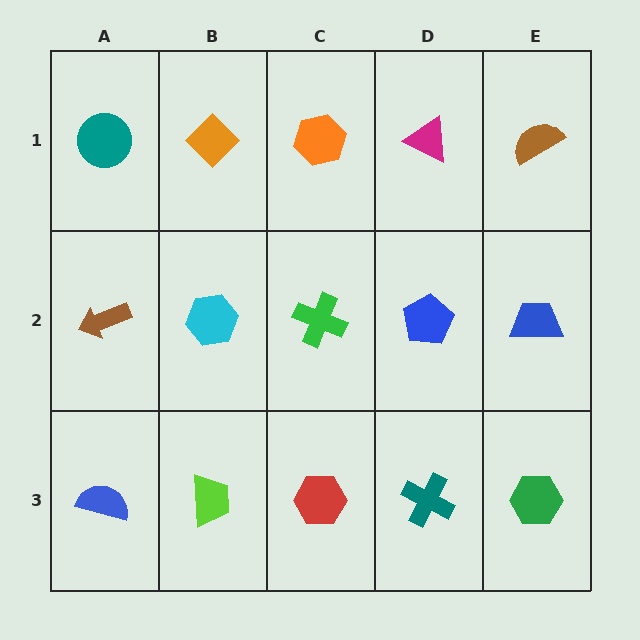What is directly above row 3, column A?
A brown arrow.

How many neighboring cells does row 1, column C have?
3.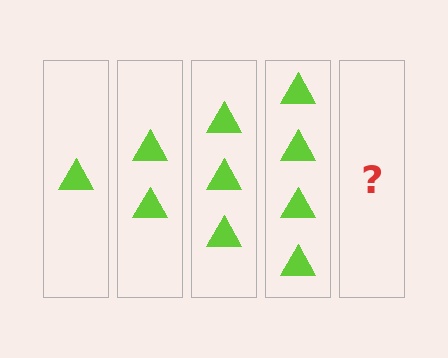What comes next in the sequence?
The next element should be 5 triangles.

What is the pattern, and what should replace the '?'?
The pattern is that each step adds one more triangle. The '?' should be 5 triangles.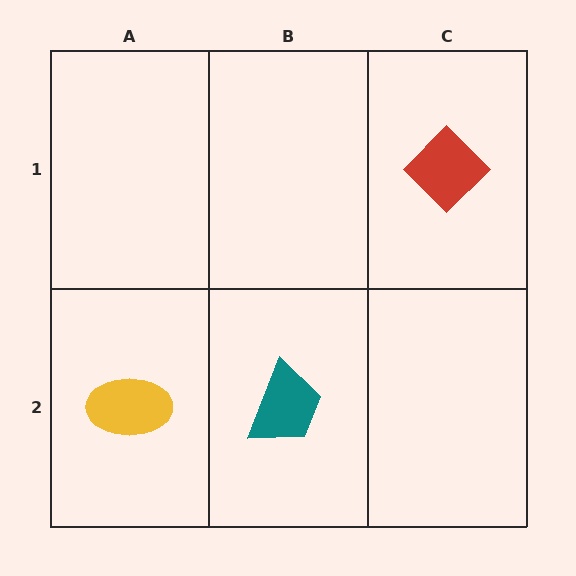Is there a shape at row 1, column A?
No, that cell is empty.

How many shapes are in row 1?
1 shape.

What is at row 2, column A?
A yellow ellipse.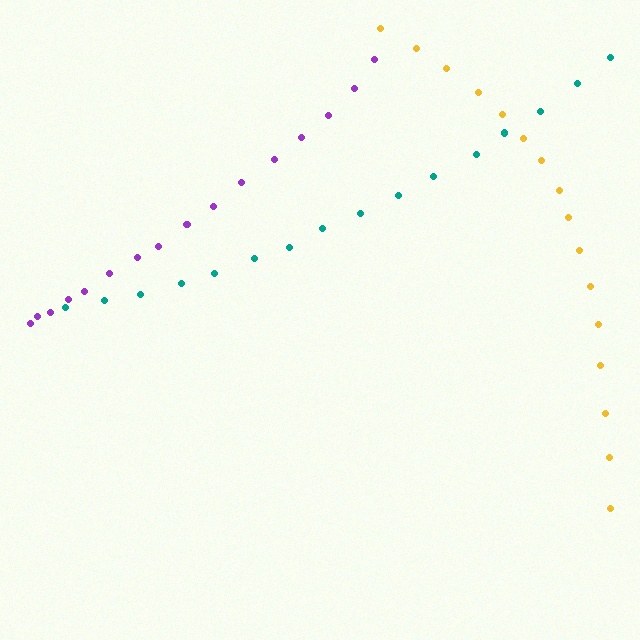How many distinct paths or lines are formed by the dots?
There are 3 distinct paths.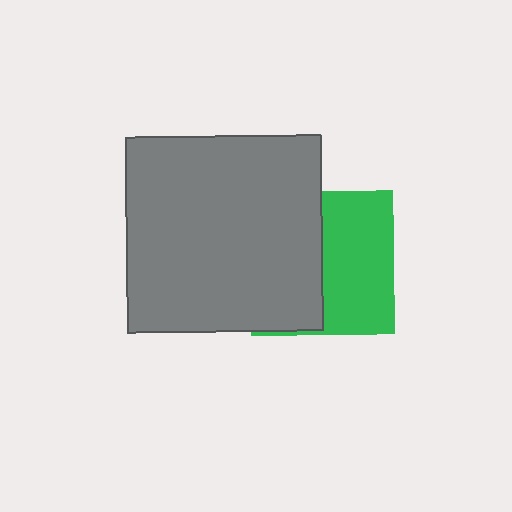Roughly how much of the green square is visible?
About half of it is visible (roughly 50%).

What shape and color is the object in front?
The object in front is a gray square.